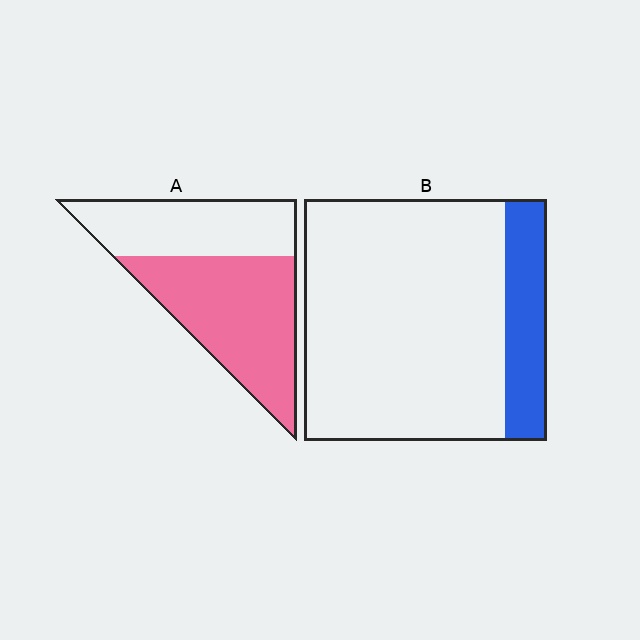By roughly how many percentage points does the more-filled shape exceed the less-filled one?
By roughly 40 percentage points (A over B).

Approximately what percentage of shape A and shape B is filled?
A is approximately 60% and B is approximately 15%.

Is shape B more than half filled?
No.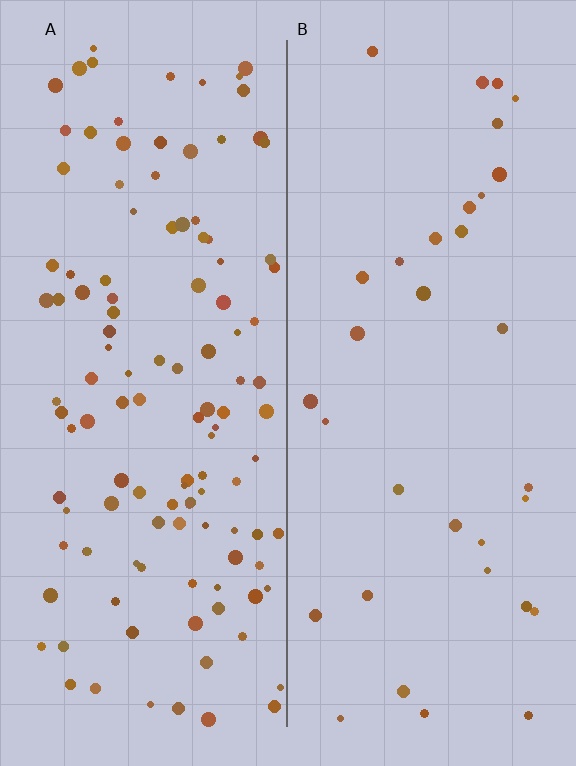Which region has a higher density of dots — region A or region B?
A (the left).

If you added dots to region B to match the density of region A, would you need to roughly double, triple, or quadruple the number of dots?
Approximately quadruple.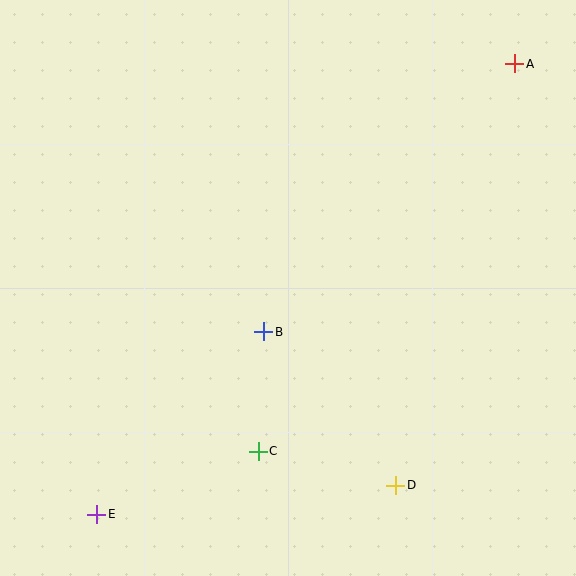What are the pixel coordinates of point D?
Point D is at (396, 485).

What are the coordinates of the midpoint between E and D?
The midpoint between E and D is at (246, 500).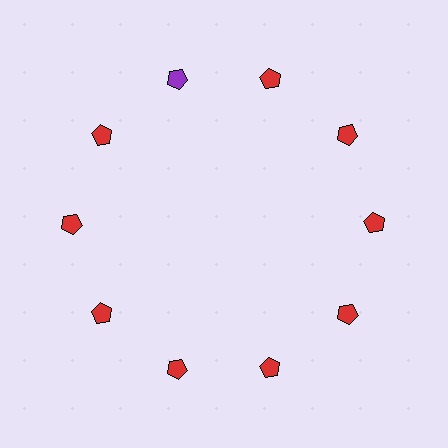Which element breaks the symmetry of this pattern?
The purple pentagon at roughly the 11 o'clock position breaks the symmetry. All other shapes are red pentagons.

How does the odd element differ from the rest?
It has a different color: purple instead of red.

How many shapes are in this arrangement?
There are 10 shapes arranged in a ring pattern.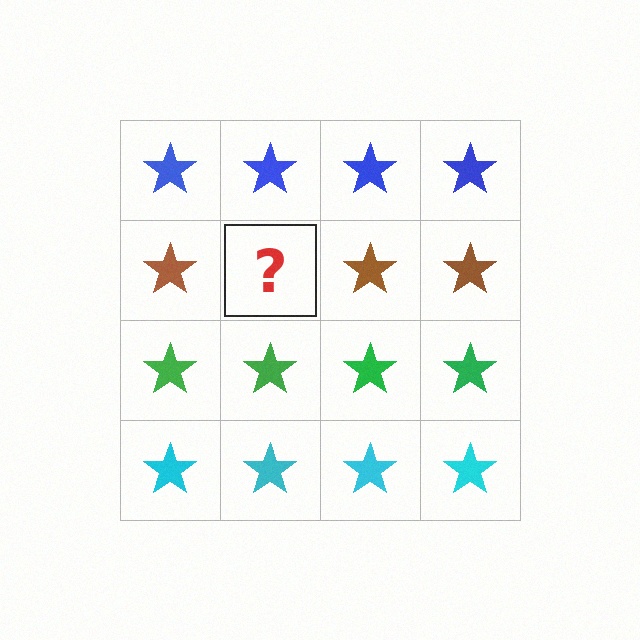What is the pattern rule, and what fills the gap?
The rule is that each row has a consistent color. The gap should be filled with a brown star.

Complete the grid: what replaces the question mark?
The question mark should be replaced with a brown star.